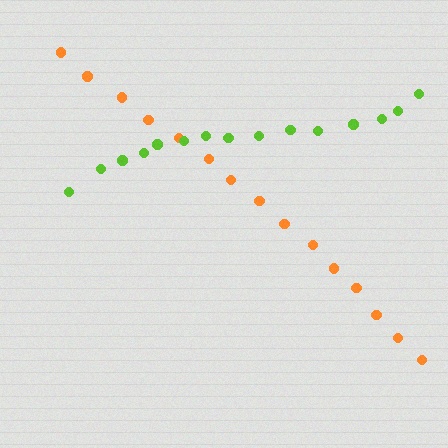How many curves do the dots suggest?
There are 2 distinct paths.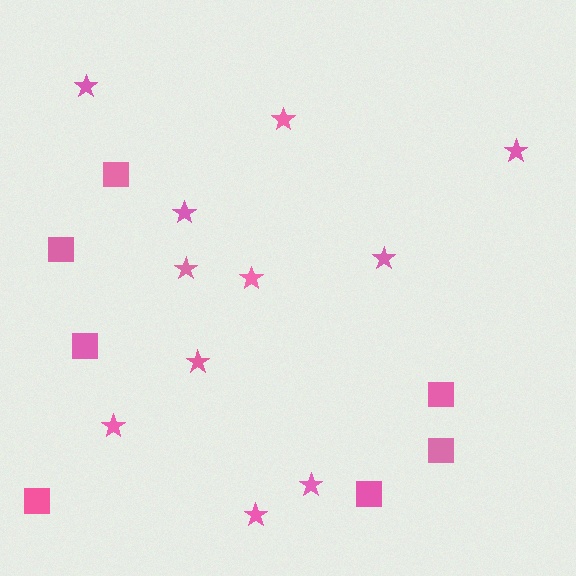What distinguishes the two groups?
There are 2 groups: one group of stars (11) and one group of squares (7).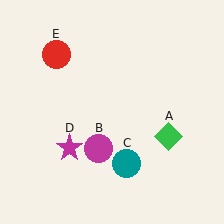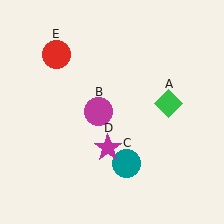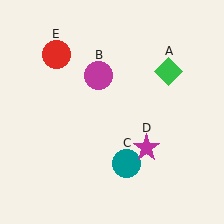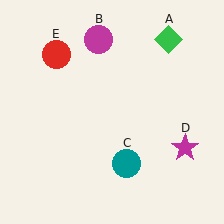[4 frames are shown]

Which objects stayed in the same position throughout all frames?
Teal circle (object C) and red circle (object E) remained stationary.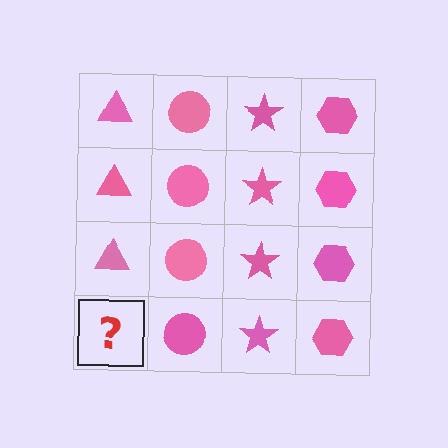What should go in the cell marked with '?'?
The missing cell should contain a pink triangle.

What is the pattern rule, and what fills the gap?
The rule is that each column has a consistent shape. The gap should be filled with a pink triangle.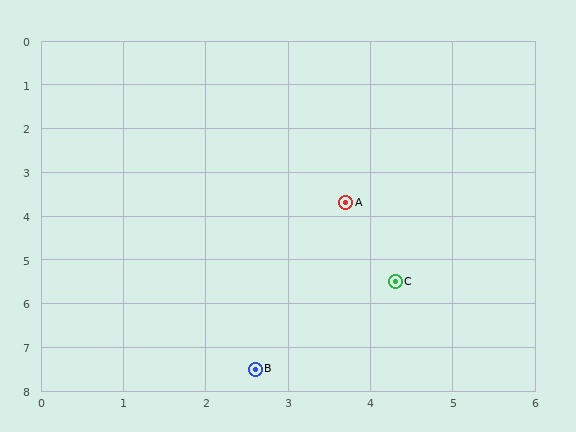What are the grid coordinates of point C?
Point C is at approximately (4.3, 5.5).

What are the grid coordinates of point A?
Point A is at approximately (3.7, 3.7).